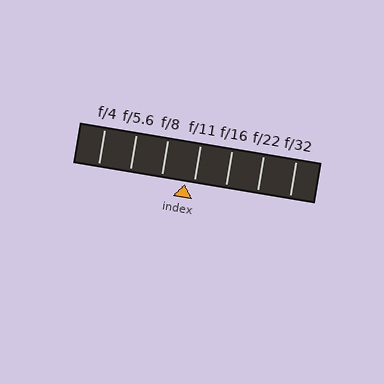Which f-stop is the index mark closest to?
The index mark is closest to f/11.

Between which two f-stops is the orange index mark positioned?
The index mark is between f/8 and f/11.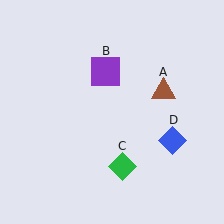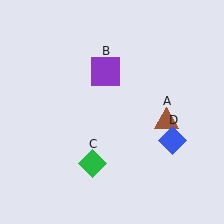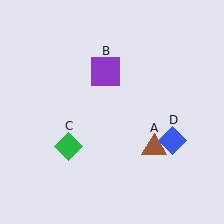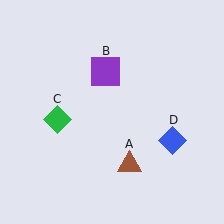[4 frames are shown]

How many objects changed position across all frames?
2 objects changed position: brown triangle (object A), green diamond (object C).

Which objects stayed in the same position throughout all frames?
Purple square (object B) and blue diamond (object D) remained stationary.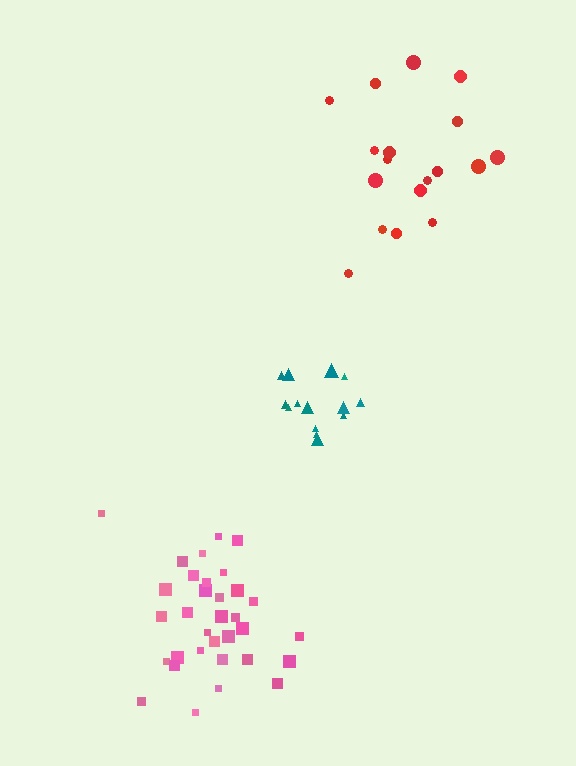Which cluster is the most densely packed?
Teal.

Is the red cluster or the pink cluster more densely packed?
Pink.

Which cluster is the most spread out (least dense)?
Red.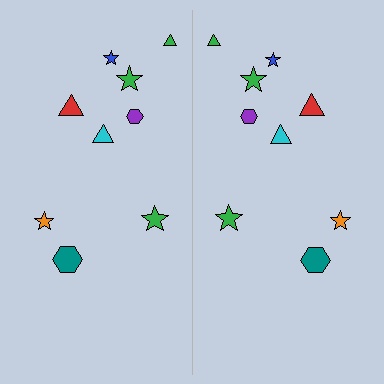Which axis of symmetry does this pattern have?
The pattern has a vertical axis of symmetry running through the center of the image.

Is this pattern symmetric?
Yes, this pattern has bilateral (reflection) symmetry.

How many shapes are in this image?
There are 18 shapes in this image.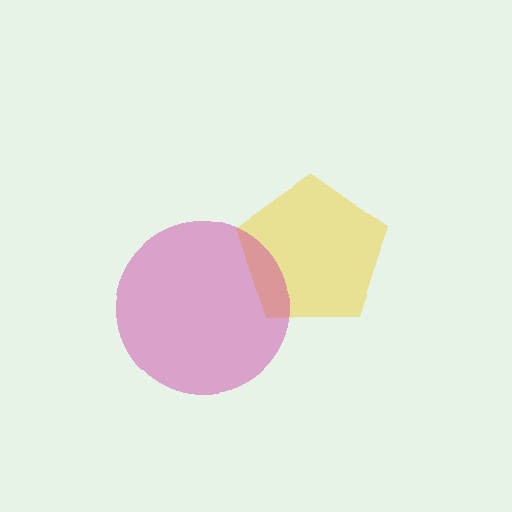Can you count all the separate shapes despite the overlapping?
Yes, there are 2 separate shapes.